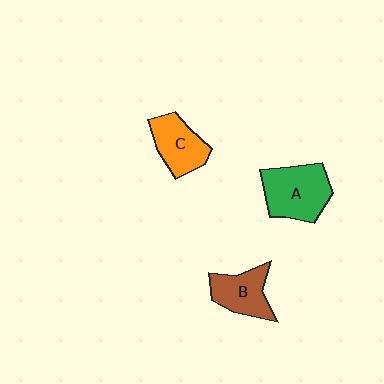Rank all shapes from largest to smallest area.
From largest to smallest: A (green), C (orange), B (brown).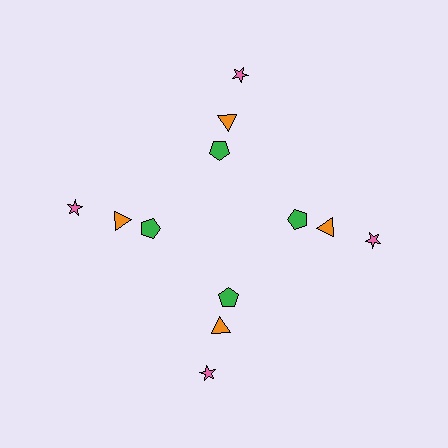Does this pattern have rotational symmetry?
Yes, this pattern has 4-fold rotational symmetry. It looks the same after rotating 90 degrees around the center.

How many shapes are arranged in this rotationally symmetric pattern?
There are 12 shapes, arranged in 4 groups of 3.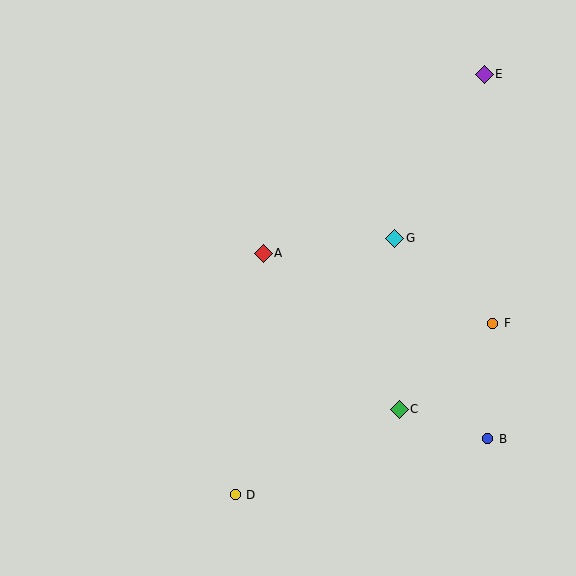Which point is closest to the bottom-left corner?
Point D is closest to the bottom-left corner.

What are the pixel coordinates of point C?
Point C is at (399, 409).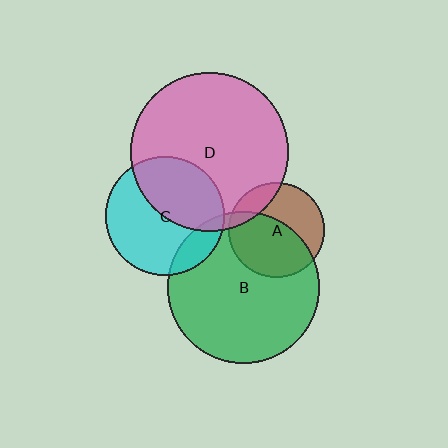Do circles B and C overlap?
Yes.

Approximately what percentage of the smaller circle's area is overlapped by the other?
Approximately 15%.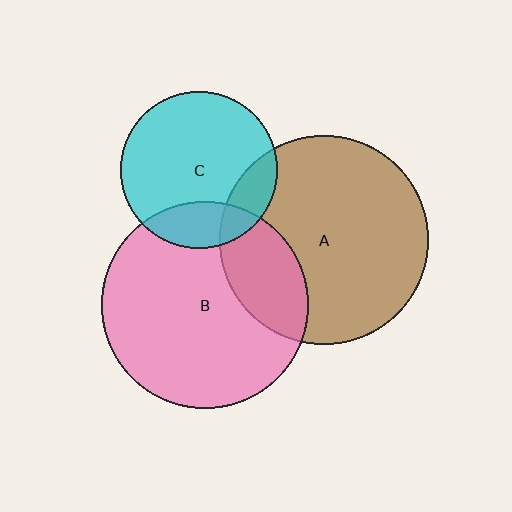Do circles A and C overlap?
Yes.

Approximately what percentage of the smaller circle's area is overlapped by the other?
Approximately 15%.